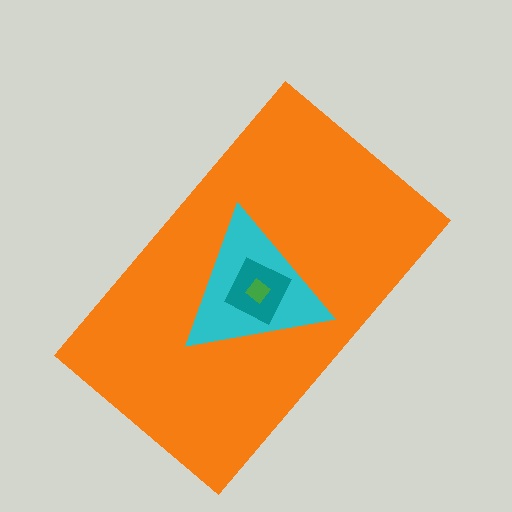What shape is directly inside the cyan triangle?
The teal diamond.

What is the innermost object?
The green diamond.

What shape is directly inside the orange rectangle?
The cyan triangle.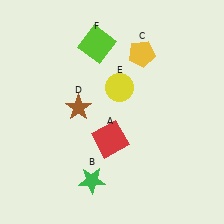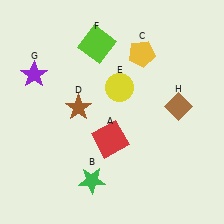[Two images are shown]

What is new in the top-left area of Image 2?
A purple star (G) was added in the top-left area of Image 2.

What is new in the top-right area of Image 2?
A brown diamond (H) was added in the top-right area of Image 2.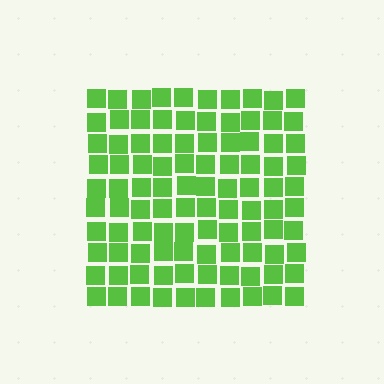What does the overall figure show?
The overall figure shows a square.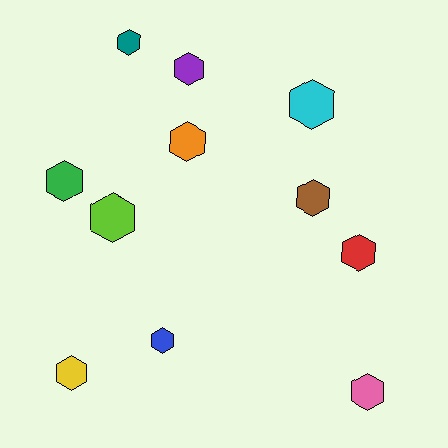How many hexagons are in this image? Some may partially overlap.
There are 11 hexagons.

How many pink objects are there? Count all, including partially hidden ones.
There is 1 pink object.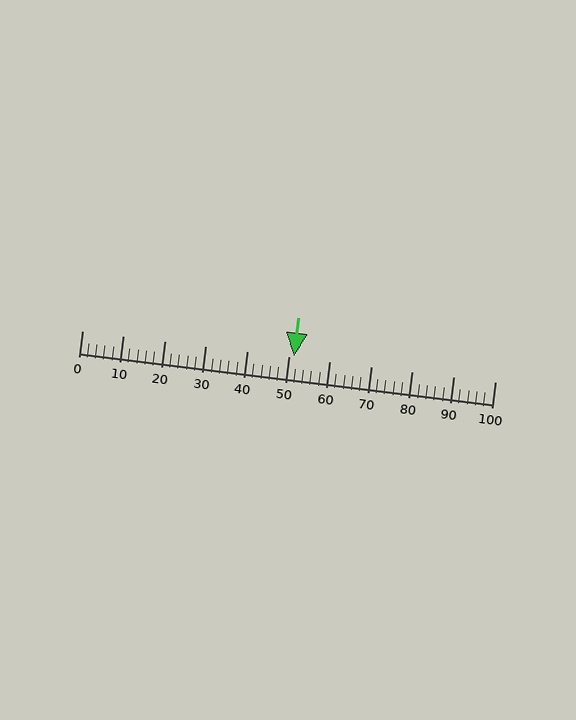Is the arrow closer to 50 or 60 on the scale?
The arrow is closer to 50.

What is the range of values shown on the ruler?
The ruler shows values from 0 to 100.